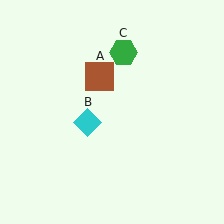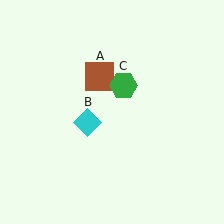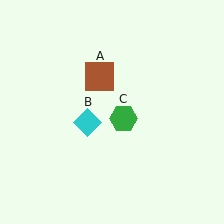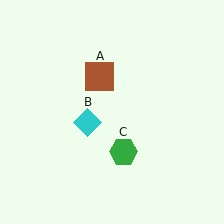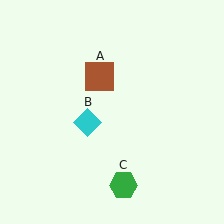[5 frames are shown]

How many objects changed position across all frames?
1 object changed position: green hexagon (object C).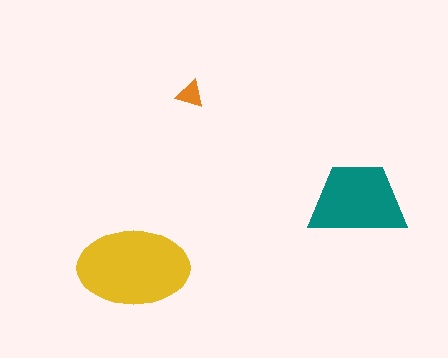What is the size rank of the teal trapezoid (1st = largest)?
2nd.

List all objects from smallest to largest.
The orange triangle, the teal trapezoid, the yellow ellipse.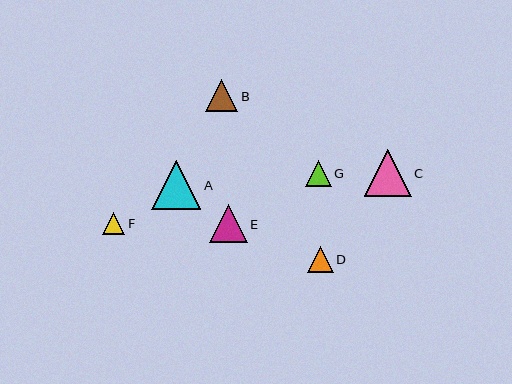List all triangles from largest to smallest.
From largest to smallest: A, C, E, B, G, D, F.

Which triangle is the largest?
Triangle A is the largest with a size of approximately 49 pixels.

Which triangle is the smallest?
Triangle F is the smallest with a size of approximately 22 pixels.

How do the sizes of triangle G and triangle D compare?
Triangle G and triangle D are approximately the same size.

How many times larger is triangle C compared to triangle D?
Triangle C is approximately 1.9 times the size of triangle D.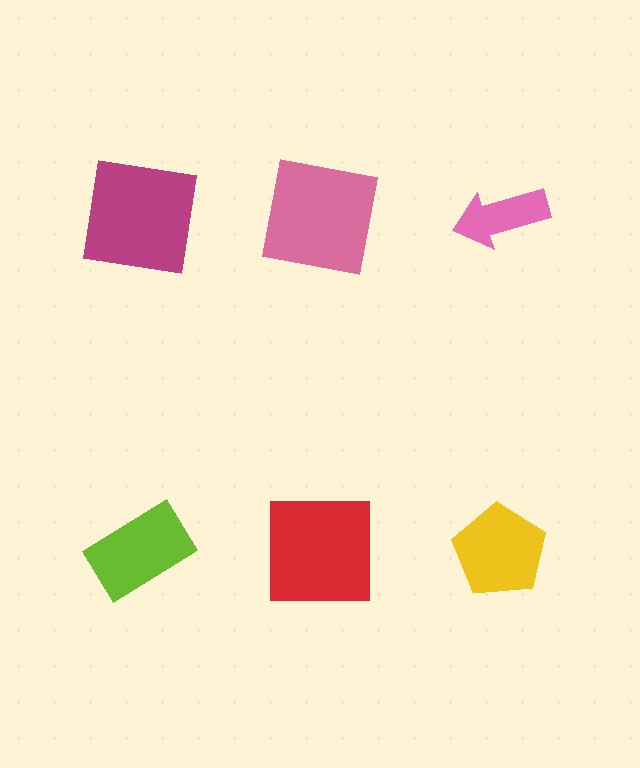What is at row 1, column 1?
A magenta square.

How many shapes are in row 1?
3 shapes.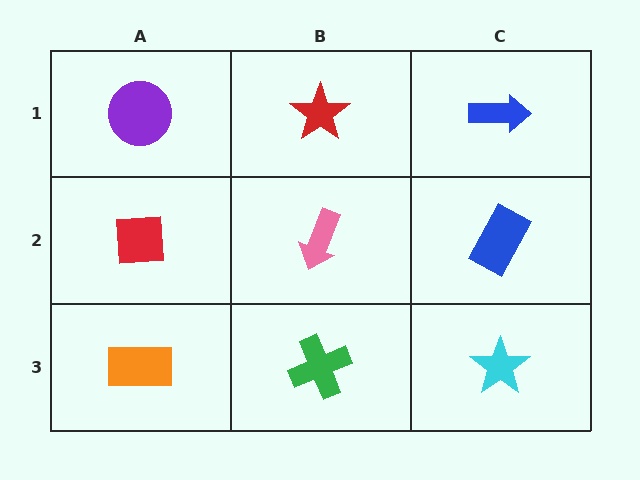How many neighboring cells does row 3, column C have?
2.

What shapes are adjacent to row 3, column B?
A pink arrow (row 2, column B), an orange rectangle (row 3, column A), a cyan star (row 3, column C).